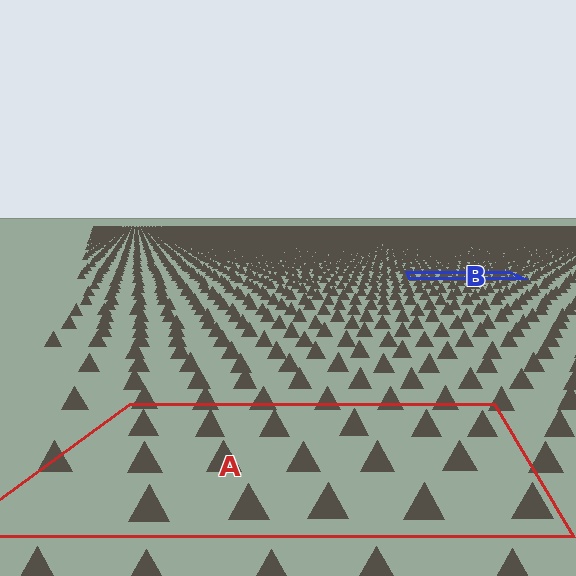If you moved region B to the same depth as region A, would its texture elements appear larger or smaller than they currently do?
They would appear larger. At a closer depth, the same texture elements are projected at a bigger on-screen size.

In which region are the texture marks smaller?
The texture marks are smaller in region B, because it is farther away.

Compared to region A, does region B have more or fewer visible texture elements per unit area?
Region B has more texture elements per unit area — they are packed more densely because it is farther away.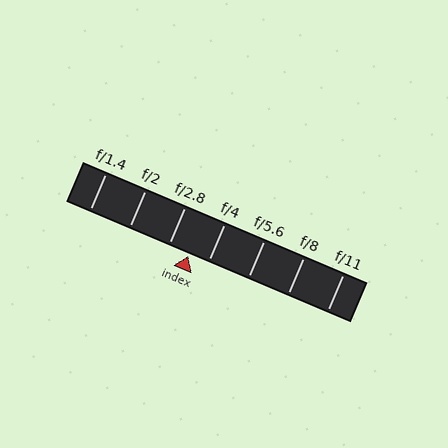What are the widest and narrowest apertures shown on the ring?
The widest aperture shown is f/1.4 and the narrowest is f/11.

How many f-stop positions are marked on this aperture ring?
There are 7 f-stop positions marked.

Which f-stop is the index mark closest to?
The index mark is closest to f/4.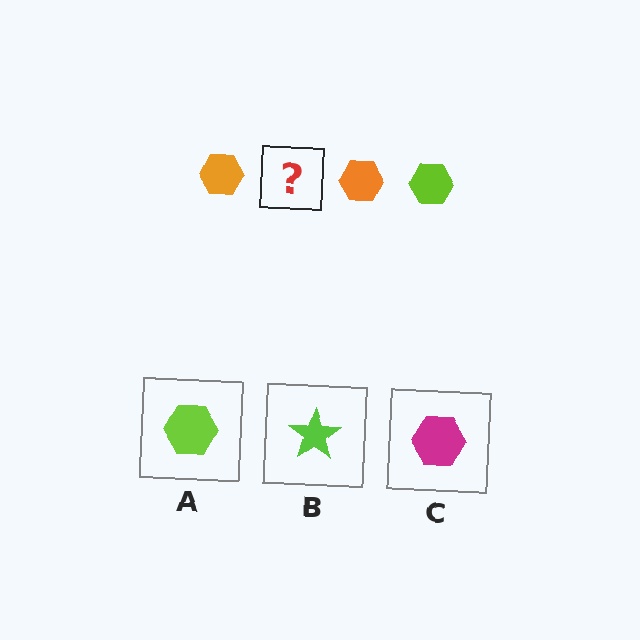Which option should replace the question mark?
Option A.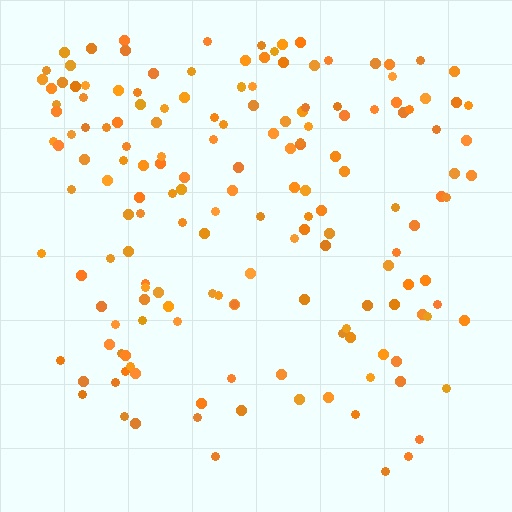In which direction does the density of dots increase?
From bottom to top, with the top side densest.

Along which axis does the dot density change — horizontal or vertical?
Vertical.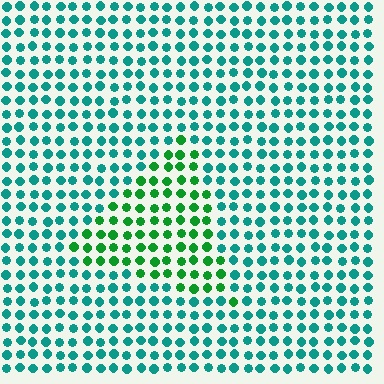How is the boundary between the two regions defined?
The boundary is defined purely by a slight shift in hue (about 42 degrees). Spacing, size, and orientation are identical on both sides.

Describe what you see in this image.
The image is filled with small teal elements in a uniform arrangement. A triangle-shaped region is visible where the elements are tinted to a slightly different hue, forming a subtle color boundary.